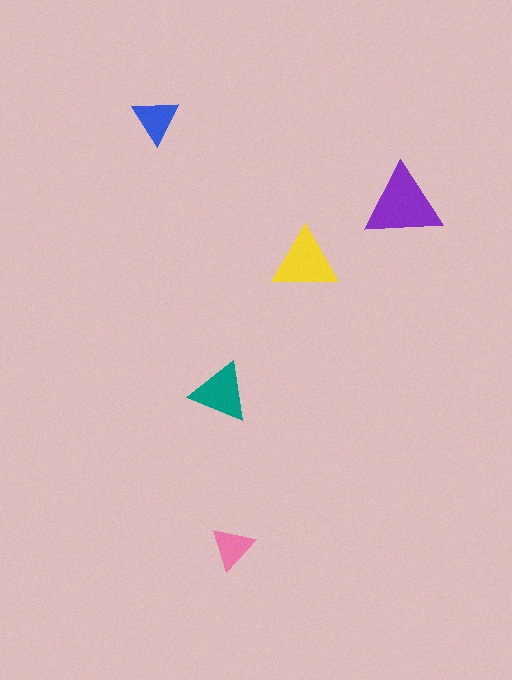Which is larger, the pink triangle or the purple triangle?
The purple one.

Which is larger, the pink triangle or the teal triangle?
The teal one.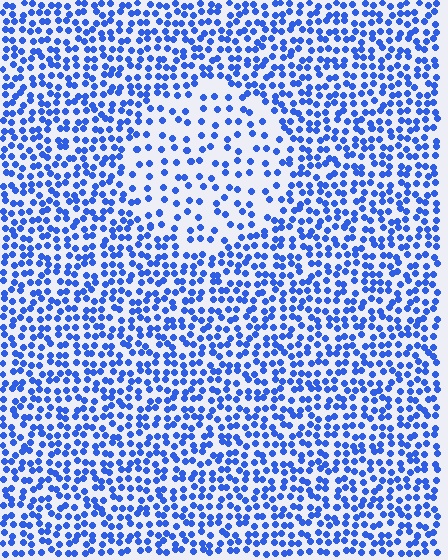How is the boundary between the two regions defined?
The boundary is defined by a change in element density (approximately 2.1x ratio). All elements are the same color, size, and shape.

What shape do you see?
I see a circle.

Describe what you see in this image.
The image contains small blue elements arranged at two different densities. A circle-shaped region is visible where the elements are less densely packed than the surrounding area.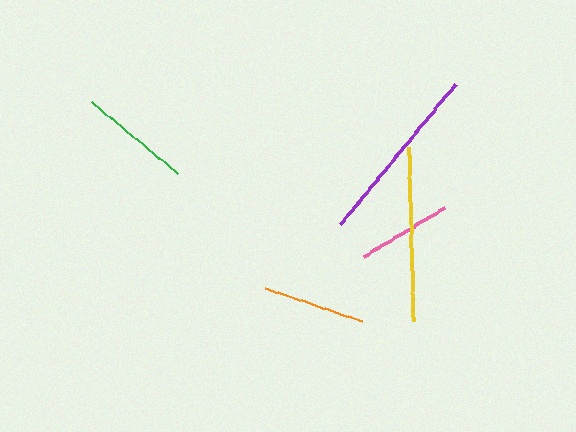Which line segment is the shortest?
The pink line is the shortest at approximately 95 pixels.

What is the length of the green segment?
The green segment is approximately 112 pixels long.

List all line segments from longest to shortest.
From longest to shortest: purple, yellow, green, orange, pink.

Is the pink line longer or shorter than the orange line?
The orange line is longer than the pink line.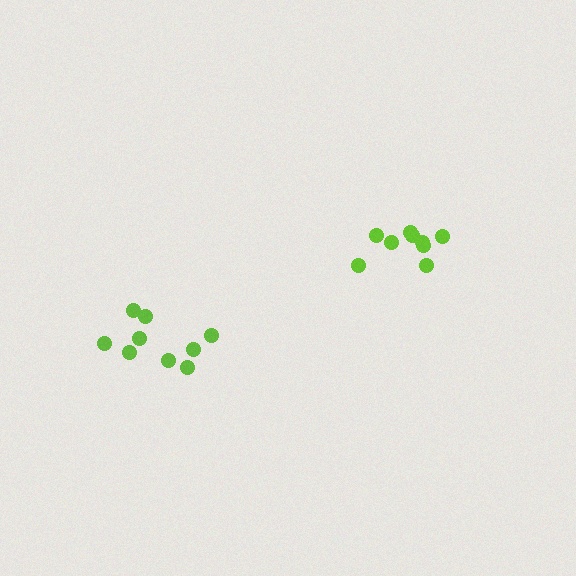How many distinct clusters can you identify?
There are 2 distinct clusters.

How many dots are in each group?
Group 1: 9 dots, Group 2: 9 dots (18 total).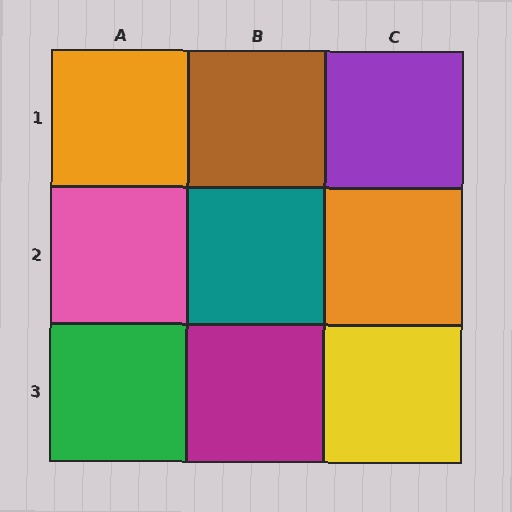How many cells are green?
1 cell is green.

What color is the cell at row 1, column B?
Brown.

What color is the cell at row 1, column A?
Orange.